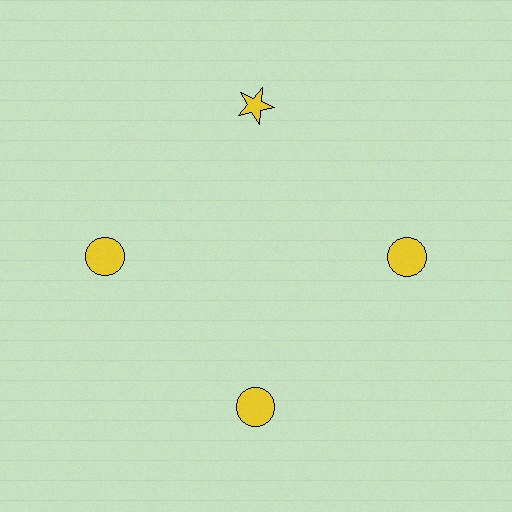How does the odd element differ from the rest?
It has a different shape: star instead of circle.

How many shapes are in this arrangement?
There are 4 shapes arranged in a ring pattern.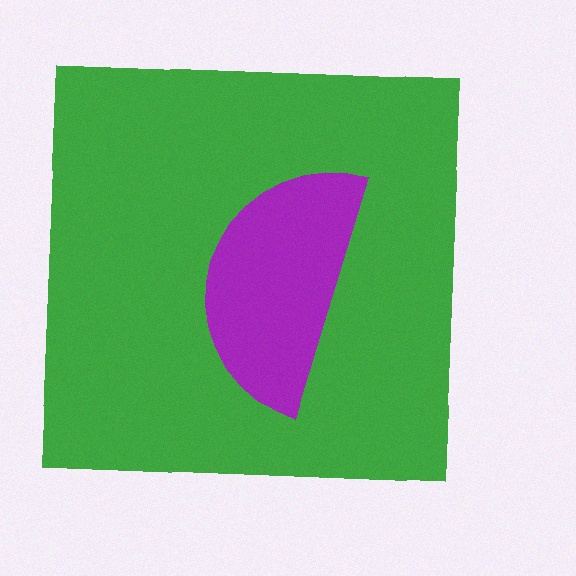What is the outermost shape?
The green square.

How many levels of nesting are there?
2.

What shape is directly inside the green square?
The purple semicircle.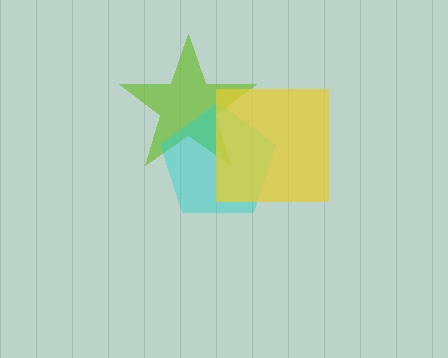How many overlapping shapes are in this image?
There are 3 overlapping shapes in the image.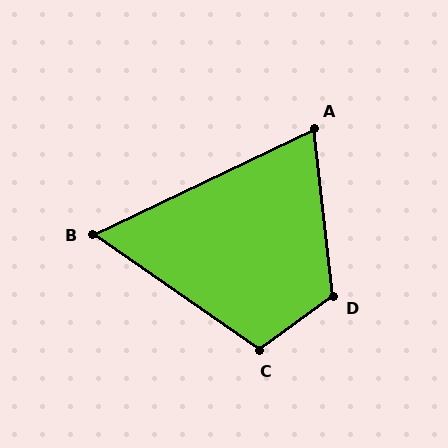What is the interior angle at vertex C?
Approximately 109 degrees (obtuse).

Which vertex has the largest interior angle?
D, at approximately 120 degrees.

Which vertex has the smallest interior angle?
B, at approximately 60 degrees.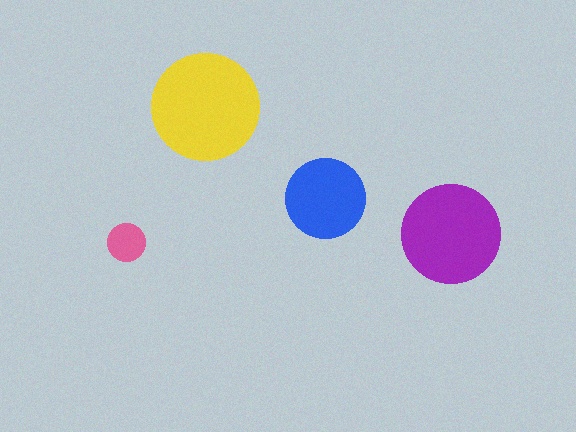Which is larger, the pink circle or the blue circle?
The blue one.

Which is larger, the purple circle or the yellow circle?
The yellow one.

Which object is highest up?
The yellow circle is topmost.